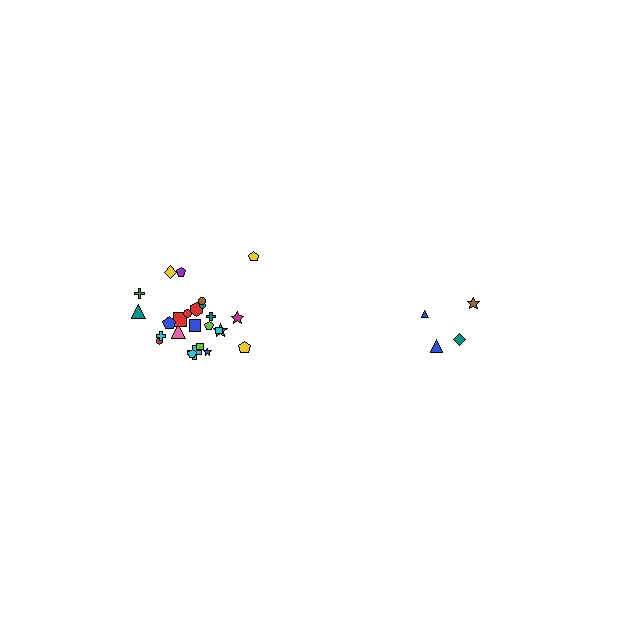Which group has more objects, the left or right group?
The left group.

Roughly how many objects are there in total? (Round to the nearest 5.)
Roughly 30 objects in total.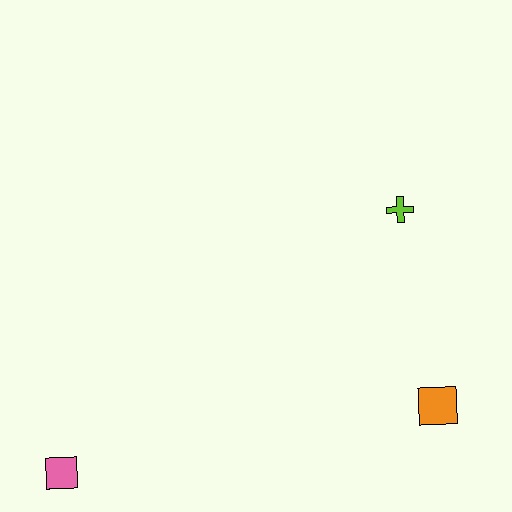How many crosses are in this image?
There is 1 cross.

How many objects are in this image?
There are 3 objects.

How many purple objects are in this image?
There are no purple objects.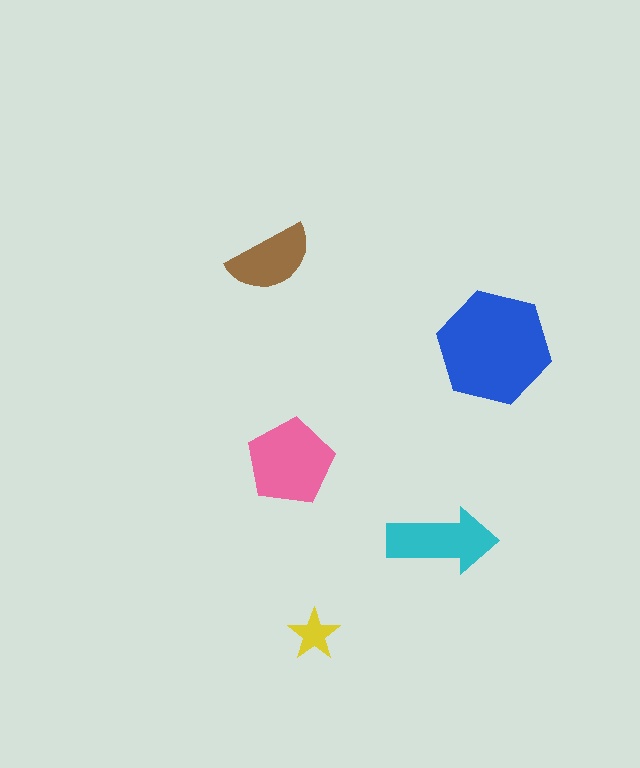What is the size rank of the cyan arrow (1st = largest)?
3rd.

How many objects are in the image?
There are 5 objects in the image.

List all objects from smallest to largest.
The yellow star, the brown semicircle, the cyan arrow, the pink pentagon, the blue hexagon.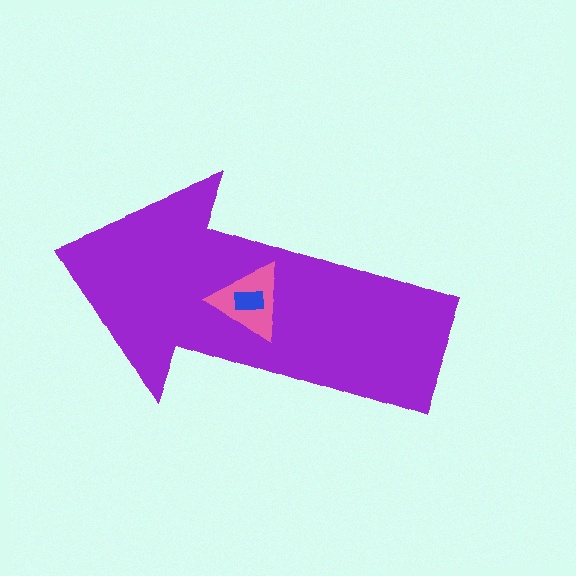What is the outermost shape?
The purple arrow.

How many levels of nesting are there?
3.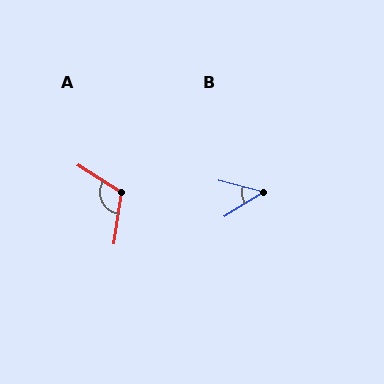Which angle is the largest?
A, at approximately 114 degrees.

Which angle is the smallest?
B, at approximately 47 degrees.